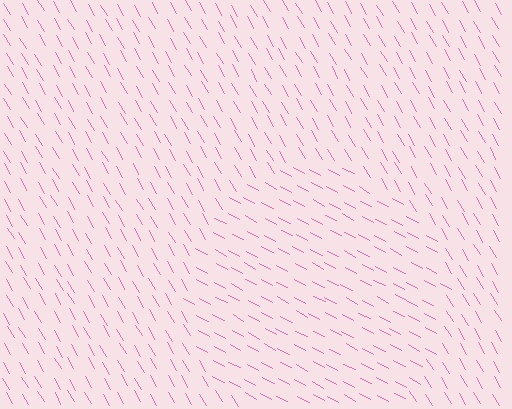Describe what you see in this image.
The image is filled with small pink line segments. A circle region in the image has lines oriented differently from the surrounding lines, creating a visible texture boundary.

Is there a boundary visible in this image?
Yes, there is a texture boundary formed by a change in line orientation.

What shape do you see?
I see a circle.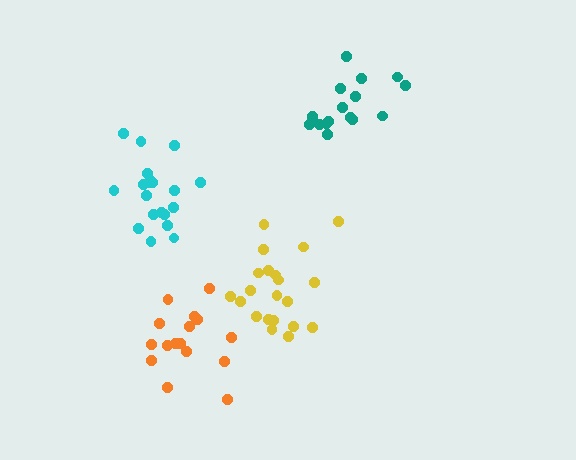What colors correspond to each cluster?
The clusters are colored: teal, orange, yellow, cyan.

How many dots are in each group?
Group 1: 16 dots, Group 2: 16 dots, Group 3: 21 dots, Group 4: 20 dots (73 total).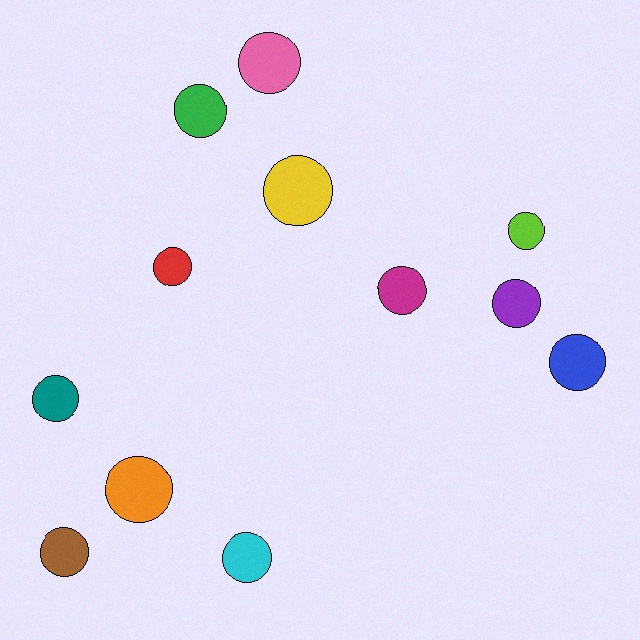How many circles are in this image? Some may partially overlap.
There are 12 circles.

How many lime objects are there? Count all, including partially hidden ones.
There is 1 lime object.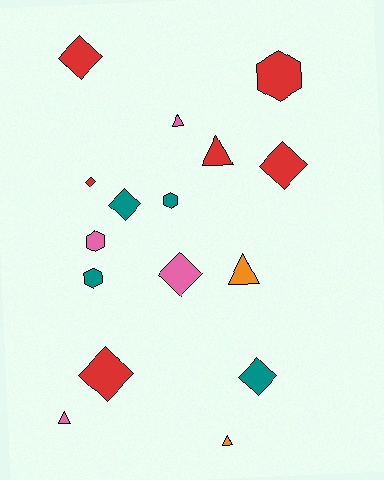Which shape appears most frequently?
Diamond, with 7 objects.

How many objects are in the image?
There are 16 objects.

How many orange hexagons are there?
There are no orange hexagons.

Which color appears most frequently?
Red, with 6 objects.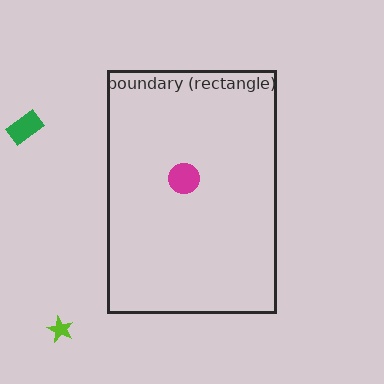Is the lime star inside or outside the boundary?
Outside.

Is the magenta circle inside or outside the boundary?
Inside.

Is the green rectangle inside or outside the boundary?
Outside.